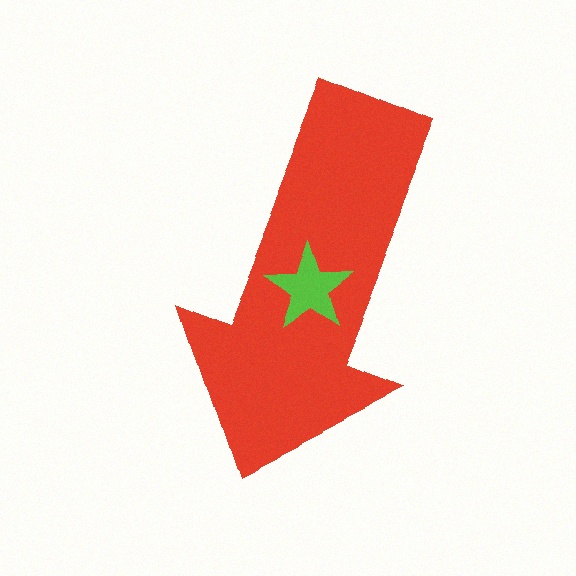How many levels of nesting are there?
2.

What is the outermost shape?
The red arrow.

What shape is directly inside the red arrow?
The lime star.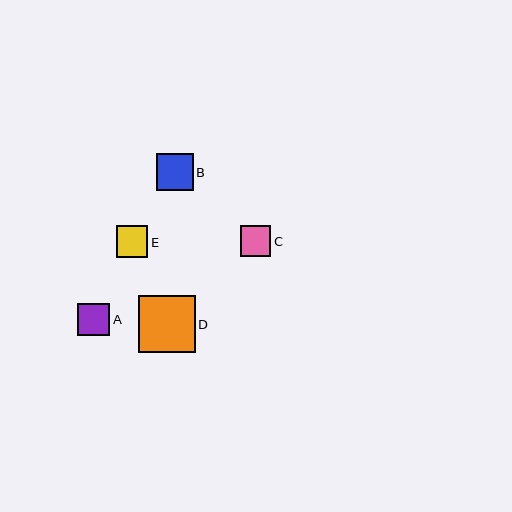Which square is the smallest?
Square C is the smallest with a size of approximately 31 pixels.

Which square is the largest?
Square D is the largest with a size of approximately 57 pixels.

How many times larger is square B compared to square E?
Square B is approximately 1.2 times the size of square E.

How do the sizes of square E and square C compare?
Square E and square C are approximately the same size.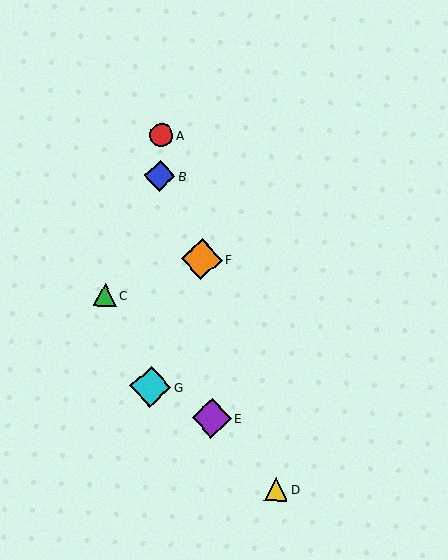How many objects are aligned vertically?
3 objects (A, B, G) are aligned vertically.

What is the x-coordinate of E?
Object E is at x≈212.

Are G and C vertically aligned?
No, G is at x≈151 and C is at x≈105.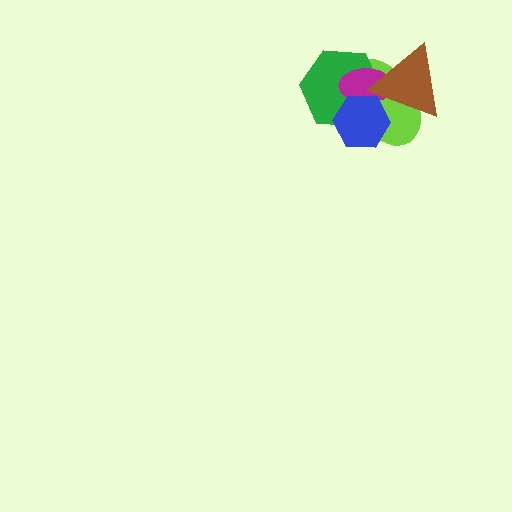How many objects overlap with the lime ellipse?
4 objects overlap with the lime ellipse.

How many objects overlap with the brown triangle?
4 objects overlap with the brown triangle.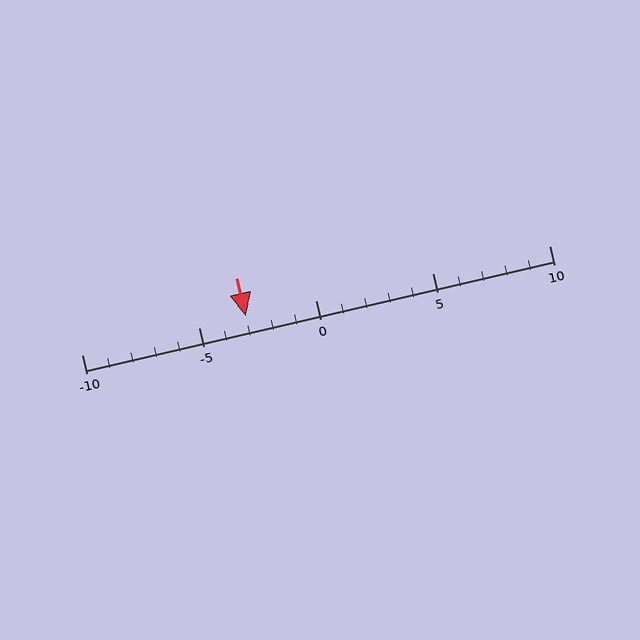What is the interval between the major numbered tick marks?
The major tick marks are spaced 5 units apart.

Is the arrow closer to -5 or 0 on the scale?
The arrow is closer to -5.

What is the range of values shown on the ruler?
The ruler shows values from -10 to 10.